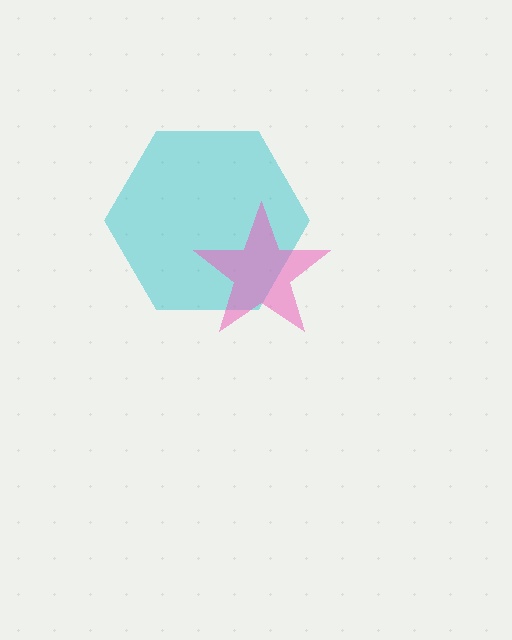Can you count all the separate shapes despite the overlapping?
Yes, there are 2 separate shapes.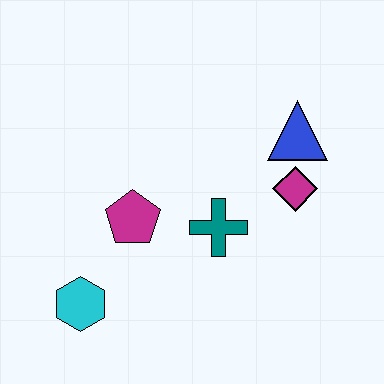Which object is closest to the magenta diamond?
The blue triangle is closest to the magenta diamond.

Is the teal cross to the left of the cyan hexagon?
No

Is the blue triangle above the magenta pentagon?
Yes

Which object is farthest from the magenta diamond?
The cyan hexagon is farthest from the magenta diamond.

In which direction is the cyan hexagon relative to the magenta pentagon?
The cyan hexagon is below the magenta pentagon.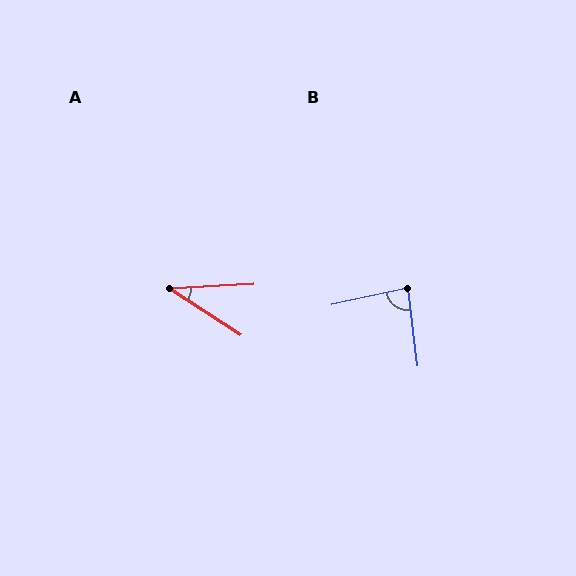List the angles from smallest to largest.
A (36°), B (85°).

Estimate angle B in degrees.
Approximately 85 degrees.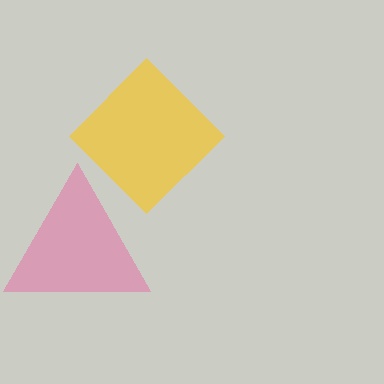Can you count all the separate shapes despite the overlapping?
Yes, there are 2 separate shapes.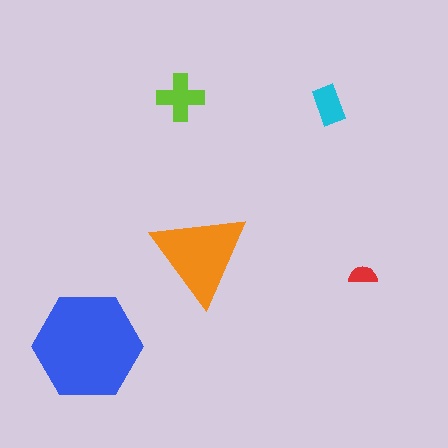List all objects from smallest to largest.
The red semicircle, the cyan rectangle, the lime cross, the orange triangle, the blue hexagon.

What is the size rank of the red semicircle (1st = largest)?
5th.